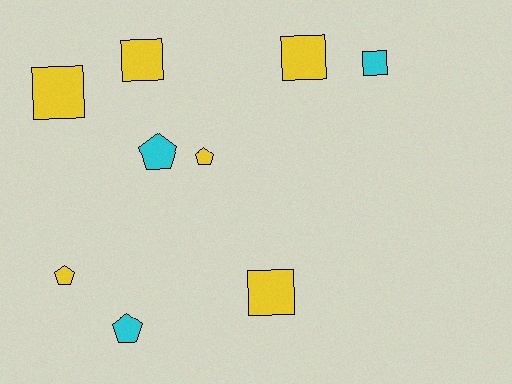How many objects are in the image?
There are 9 objects.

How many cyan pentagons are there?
There are 2 cyan pentagons.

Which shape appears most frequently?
Square, with 5 objects.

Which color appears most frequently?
Yellow, with 6 objects.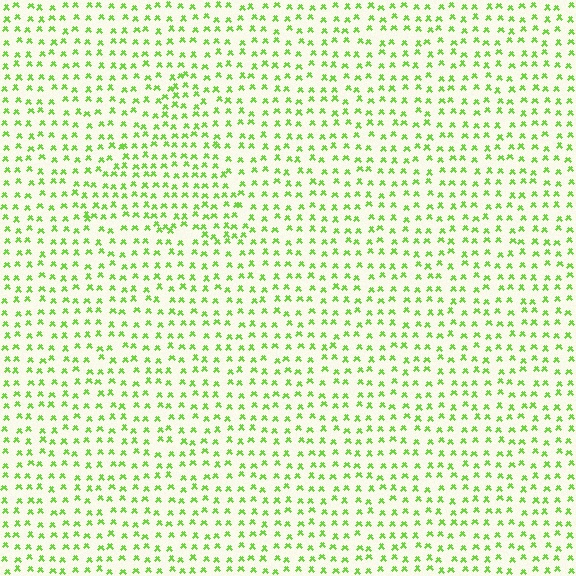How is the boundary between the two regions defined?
The boundary is defined by a change in element density (approximately 1.4x ratio). All elements are the same color, size, and shape.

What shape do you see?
I see a triangle.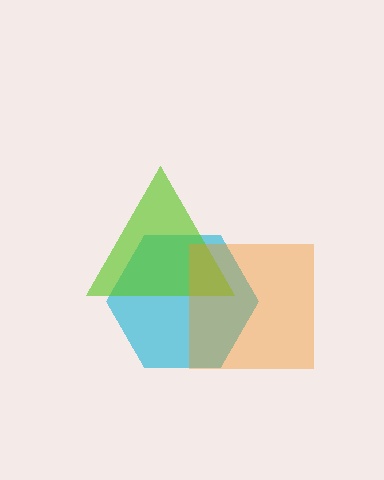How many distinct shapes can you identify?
There are 3 distinct shapes: a cyan hexagon, a lime triangle, an orange square.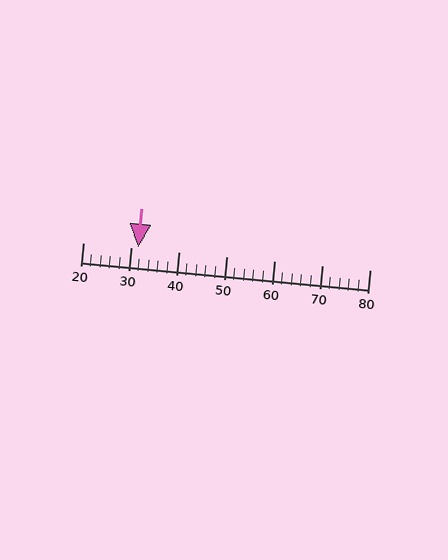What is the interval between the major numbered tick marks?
The major tick marks are spaced 10 units apart.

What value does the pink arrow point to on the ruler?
The pink arrow points to approximately 32.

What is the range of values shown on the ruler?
The ruler shows values from 20 to 80.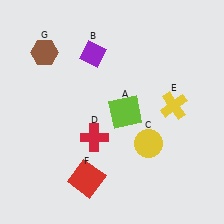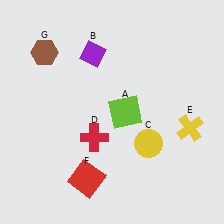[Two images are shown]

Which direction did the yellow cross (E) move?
The yellow cross (E) moved down.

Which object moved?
The yellow cross (E) moved down.